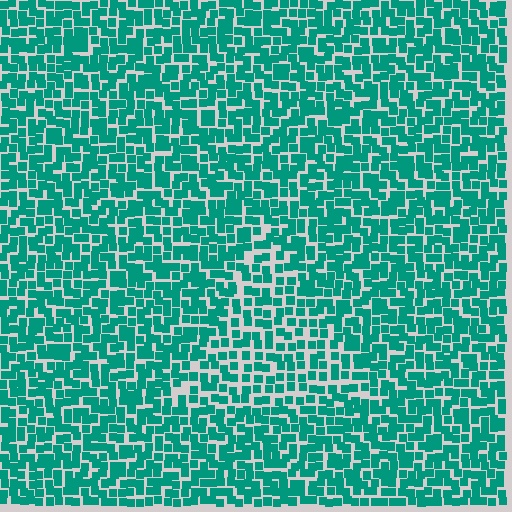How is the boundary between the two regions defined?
The boundary is defined by a change in element density (approximately 1.5x ratio). All elements are the same color, size, and shape.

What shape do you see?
I see a triangle.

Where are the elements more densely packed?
The elements are more densely packed outside the triangle boundary.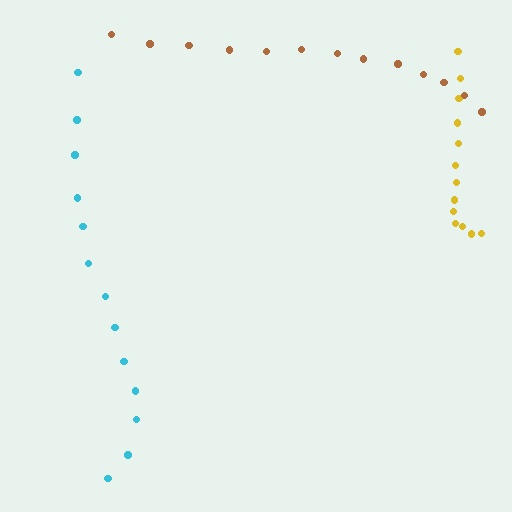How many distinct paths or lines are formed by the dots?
There are 3 distinct paths.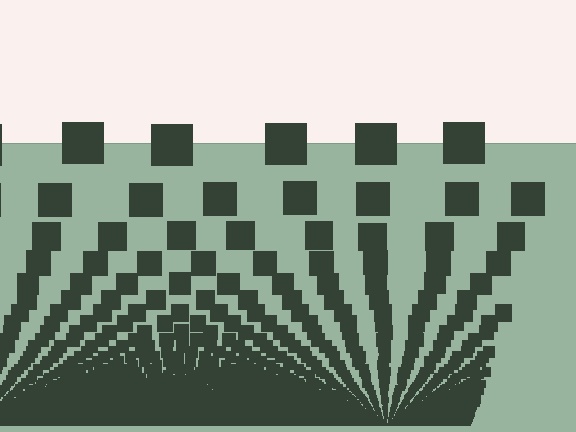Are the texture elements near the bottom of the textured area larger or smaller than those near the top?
Smaller. The gradient is inverted — elements near the bottom are smaller and denser.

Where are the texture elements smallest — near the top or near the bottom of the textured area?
Near the bottom.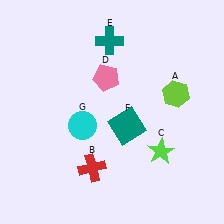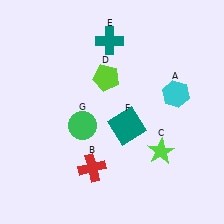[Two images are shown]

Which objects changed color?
A changed from lime to cyan. D changed from pink to lime. G changed from cyan to green.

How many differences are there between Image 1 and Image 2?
There are 3 differences between the two images.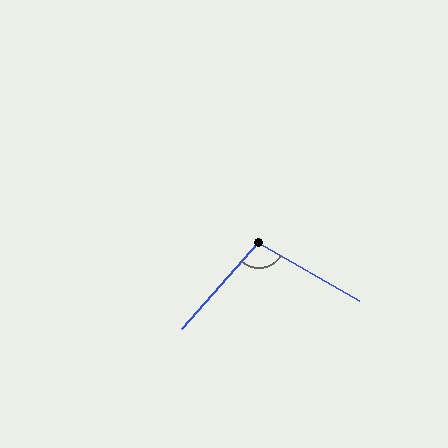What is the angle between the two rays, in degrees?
Approximately 101 degrees.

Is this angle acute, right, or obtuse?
It is obtuse.